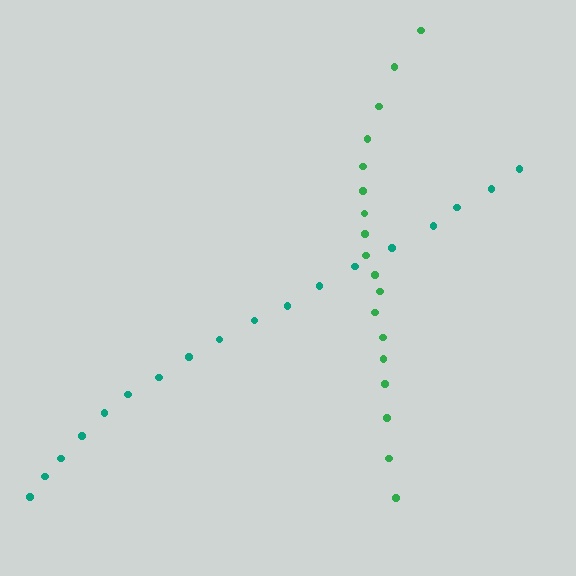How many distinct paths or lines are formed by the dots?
There are 2 distinct paths.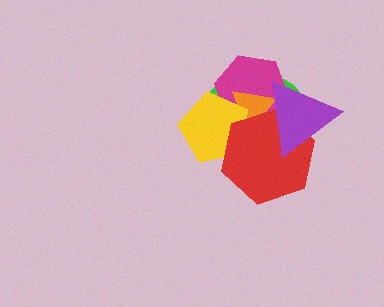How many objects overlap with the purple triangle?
4 objects overlap with the purple triangle.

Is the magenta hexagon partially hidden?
Yes, it is partially covered by another shape.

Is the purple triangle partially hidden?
No, no other shape covers it.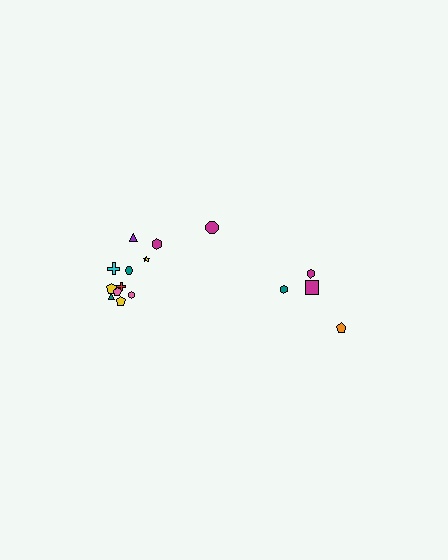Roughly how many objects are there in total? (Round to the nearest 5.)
Roughly 15 objects in total.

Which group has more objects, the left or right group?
The left group.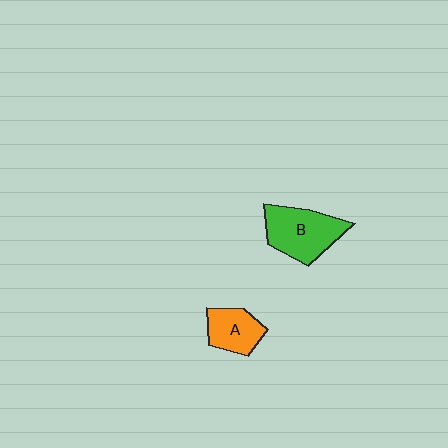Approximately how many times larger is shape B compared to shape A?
Approximately 1.6 times.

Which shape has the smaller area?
Shape A (orange).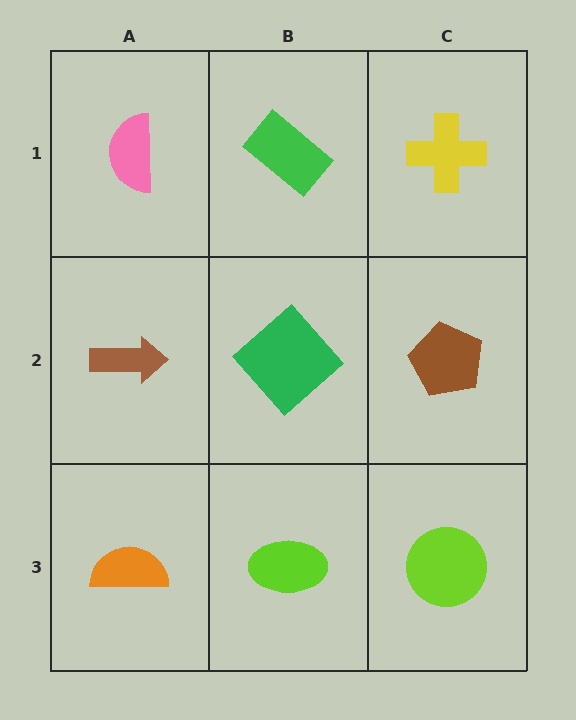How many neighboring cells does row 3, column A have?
2.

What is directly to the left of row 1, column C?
A green rectangle.